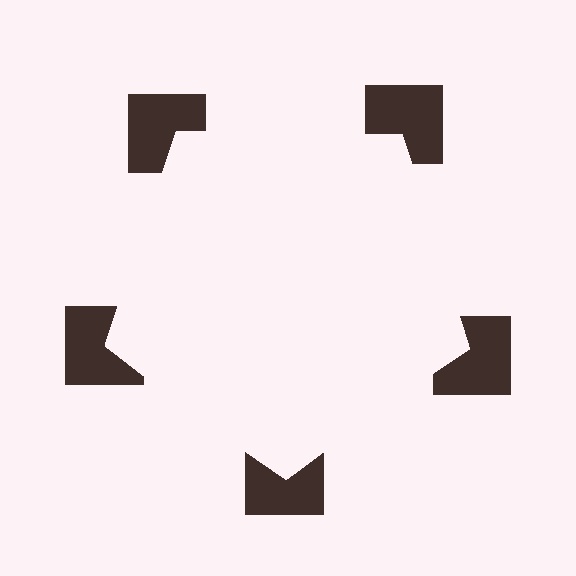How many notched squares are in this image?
There are 5 — one at each vertex of the illusory pentagon.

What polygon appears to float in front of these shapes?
An illusory pentagon — its edges are inferred from the aligned wedge cuts in the notched squares, not physically drawn.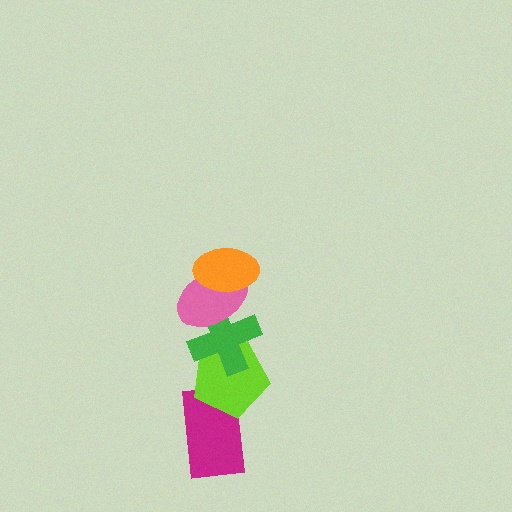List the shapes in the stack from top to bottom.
From top to bottom: the orange ellipse, the pink ellipse, the green cross, the lime pentagon, the magenta rectangle.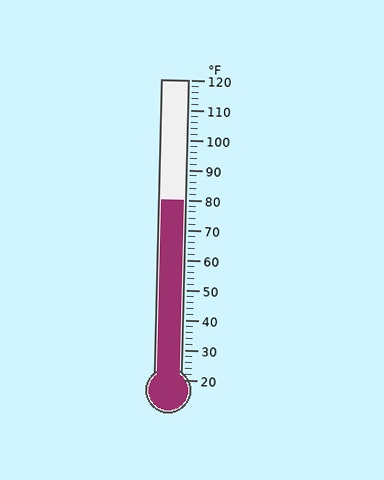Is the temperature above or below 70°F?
The temperature is above 70°F.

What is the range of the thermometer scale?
The thermometer scale ranges from 20°F to 120°F.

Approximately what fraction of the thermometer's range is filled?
The thermometer is filled to approximately 60% of its range.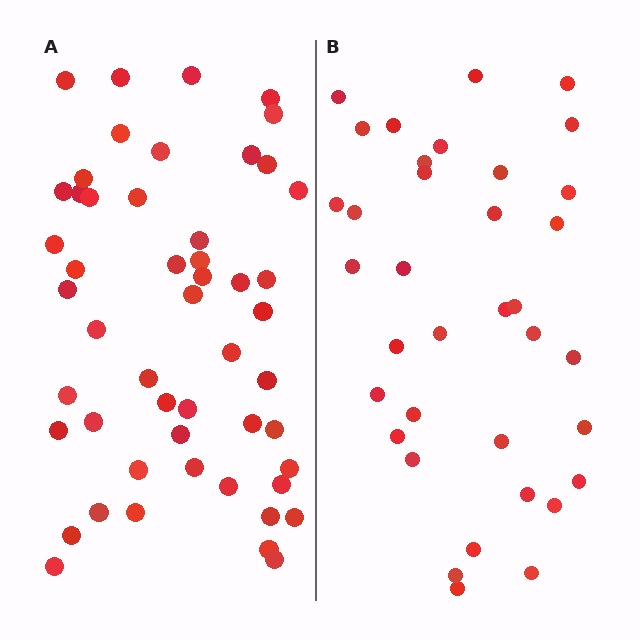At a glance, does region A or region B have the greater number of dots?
Region A (the left region) has more dots.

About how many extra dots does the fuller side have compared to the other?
Region A has approximately 15 more dots than region B.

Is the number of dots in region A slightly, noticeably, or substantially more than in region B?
Region A has noticeably more, but not dramatically so. The ratio is roughly 1.4 to 1.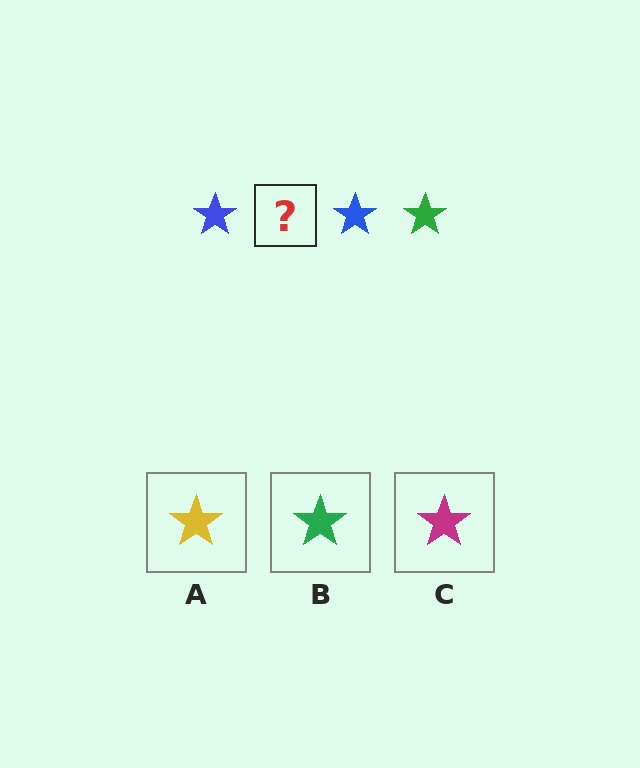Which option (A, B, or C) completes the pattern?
B.